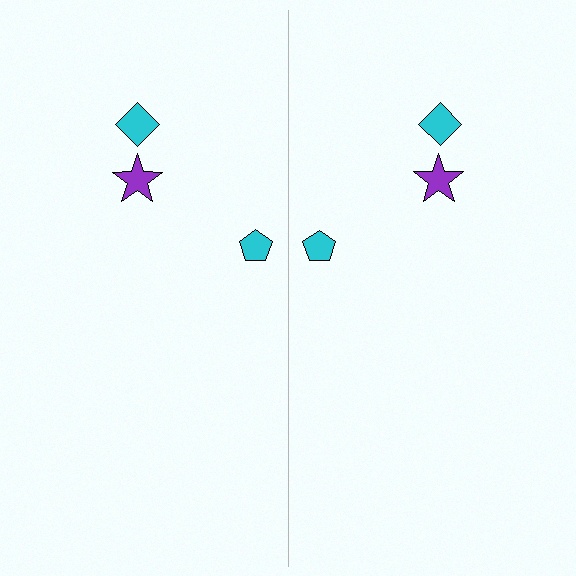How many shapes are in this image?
There are 6 shapes in this image.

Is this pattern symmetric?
Yes, this pattern has bilateral (reflection) symmetry.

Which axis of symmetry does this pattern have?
The pattern has a vertical axis of symmetry running through the center of the image.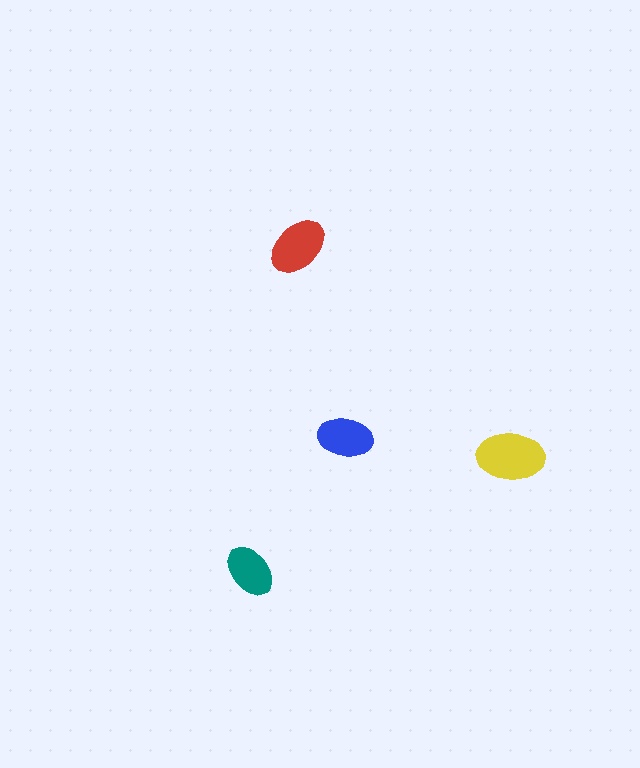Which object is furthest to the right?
The yellow ellipse is rightmost.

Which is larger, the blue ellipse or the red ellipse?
The red one.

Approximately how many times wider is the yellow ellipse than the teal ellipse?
About 1.5 times wider.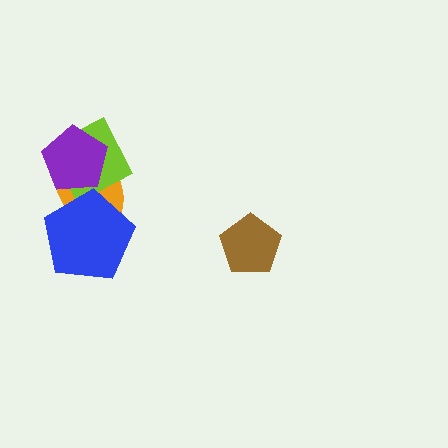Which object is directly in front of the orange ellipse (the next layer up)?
The lime square is directly in front of the orange ellipse.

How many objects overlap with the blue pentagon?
1 object overlaps with the blue pentagon.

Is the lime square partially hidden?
Yes, it is partially covered by another shape.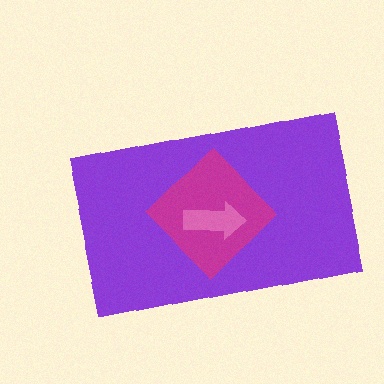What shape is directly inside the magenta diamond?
The pink arrow.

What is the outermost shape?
The purple rectangle.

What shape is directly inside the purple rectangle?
The magenta diamond.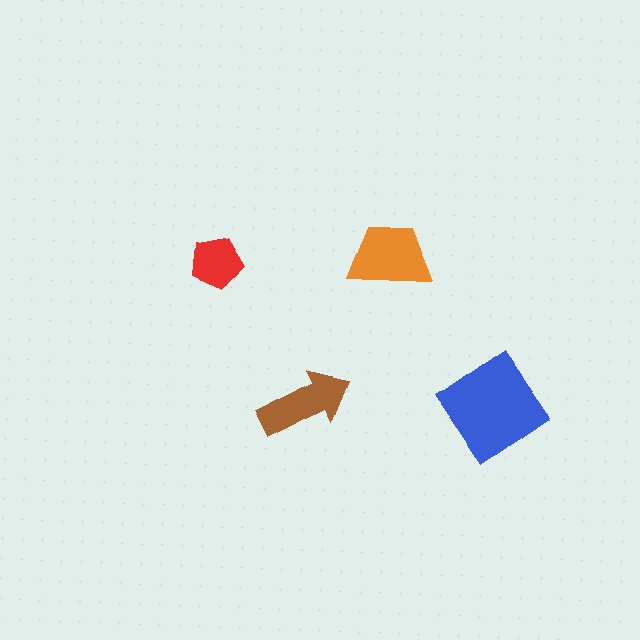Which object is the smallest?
The red pentagon.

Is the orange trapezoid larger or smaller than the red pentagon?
Larger.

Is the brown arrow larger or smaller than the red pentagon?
Larger.